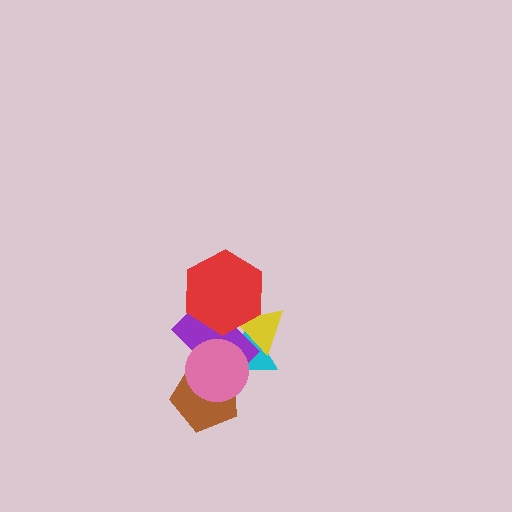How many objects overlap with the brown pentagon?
2 objects overlap with the brown pentagon.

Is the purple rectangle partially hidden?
Yes, it is partially covered by another shape.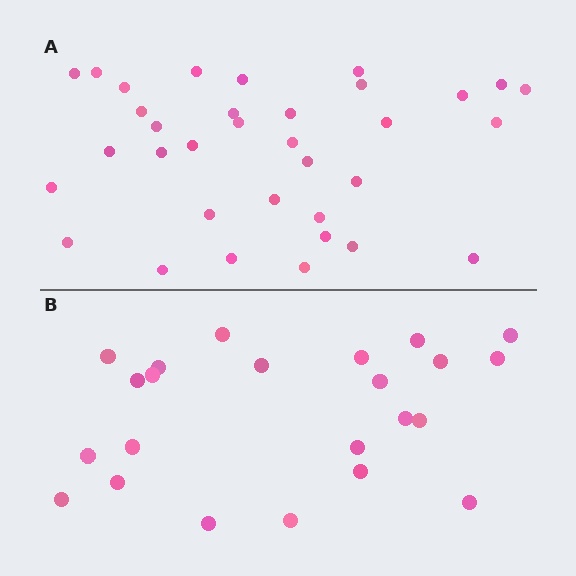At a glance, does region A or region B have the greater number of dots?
Region A (the top region) has more dots.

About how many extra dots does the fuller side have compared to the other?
Region A has roughly 12 or so more dots than region B.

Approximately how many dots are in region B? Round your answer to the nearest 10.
About 20 dots. (The exact count is 23, which rounds to 20.)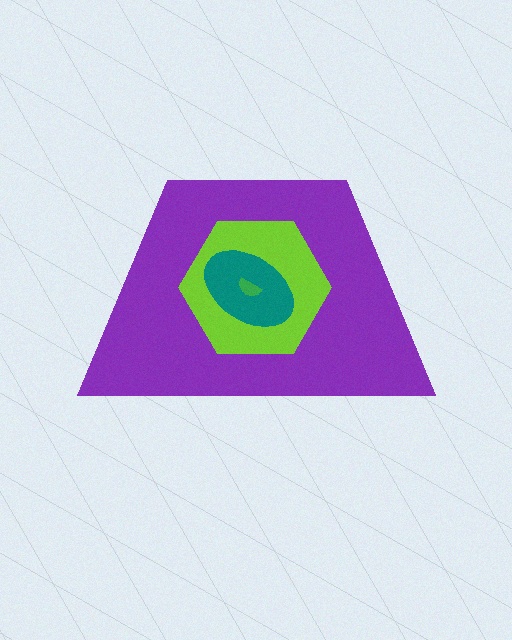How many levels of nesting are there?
4.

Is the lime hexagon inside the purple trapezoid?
Yes.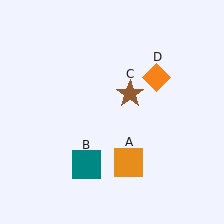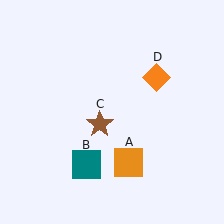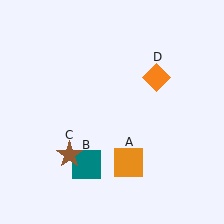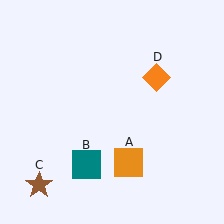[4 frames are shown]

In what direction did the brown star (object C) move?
The brown star (object C) moved down and to the left.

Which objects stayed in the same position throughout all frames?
Orange square (object A) and teal square (object B) and orange diamond (object D) remained stationary.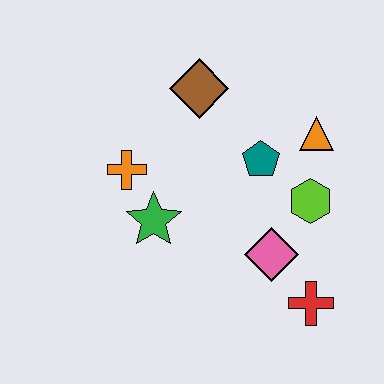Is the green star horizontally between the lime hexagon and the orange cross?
Yes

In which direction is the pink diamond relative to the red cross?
The pink diamond is above the red cross.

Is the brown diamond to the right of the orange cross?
Yes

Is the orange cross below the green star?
No